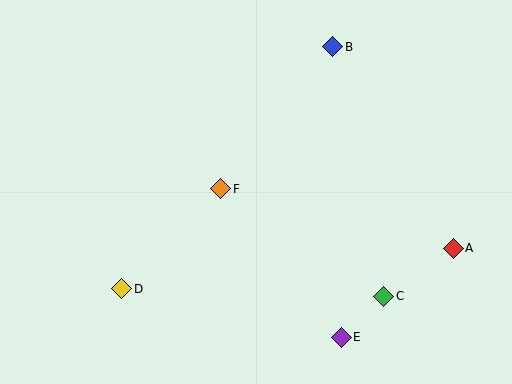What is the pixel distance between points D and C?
The distance between D and C is 262 pixels.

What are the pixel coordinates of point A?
Point A is at (453, 248).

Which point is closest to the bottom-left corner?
Point D is closest to the bottom-left corner.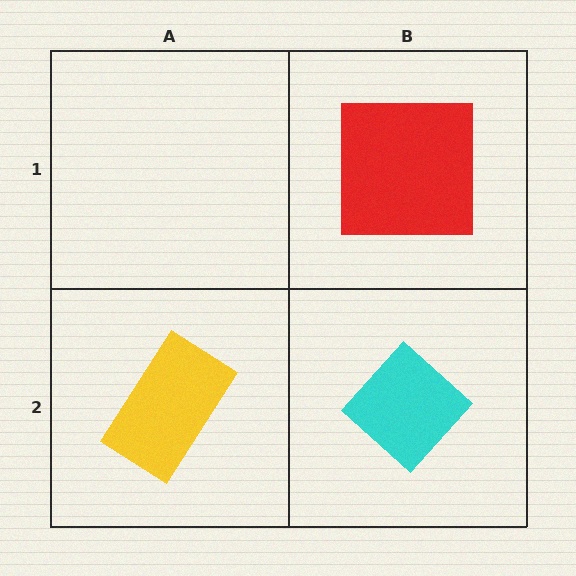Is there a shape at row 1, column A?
No, that cell is empty.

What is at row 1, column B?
A red square.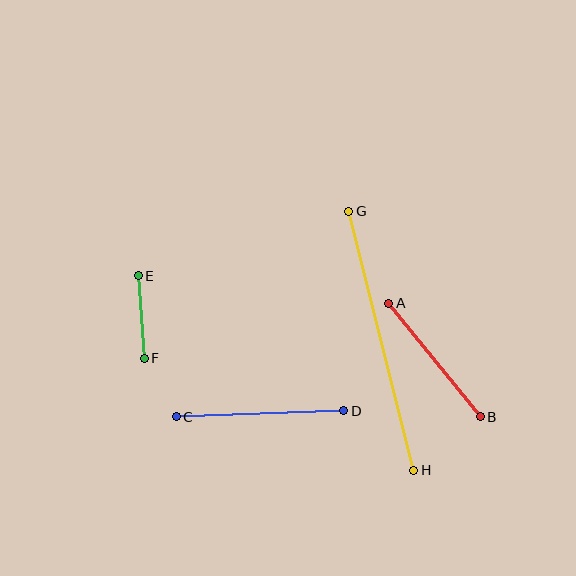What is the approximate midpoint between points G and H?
The midpoint is at approximately (381, 341) pixels.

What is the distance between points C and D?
The distance is approximately 168 pixels.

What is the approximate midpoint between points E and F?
The midpoint is at approximately (141, 317) pixels.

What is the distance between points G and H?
The distance is approximately 267 pixels.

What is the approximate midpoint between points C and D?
The midpoint is at approximately (260, 414) pixels.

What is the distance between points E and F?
The distance is approximately 83 pixels.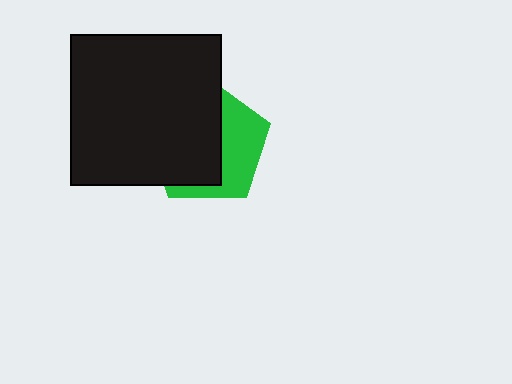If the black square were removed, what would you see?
You would see the complete green pentagon.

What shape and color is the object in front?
The object in front is a black square.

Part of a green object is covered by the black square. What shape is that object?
It is a pentagon.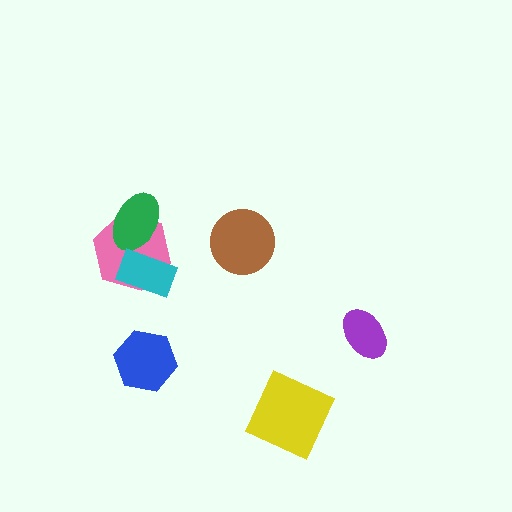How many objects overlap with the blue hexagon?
0 objects overlap with the blue hexagon.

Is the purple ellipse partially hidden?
No, no other shape covers it.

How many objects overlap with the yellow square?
0 objects overlap with the yellow square.